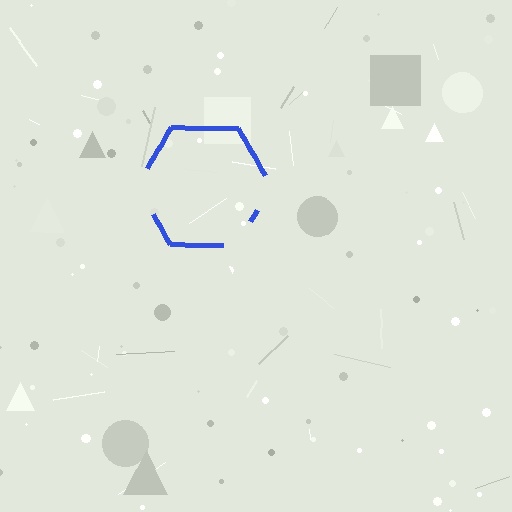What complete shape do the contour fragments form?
The contour fragments form a hexagon.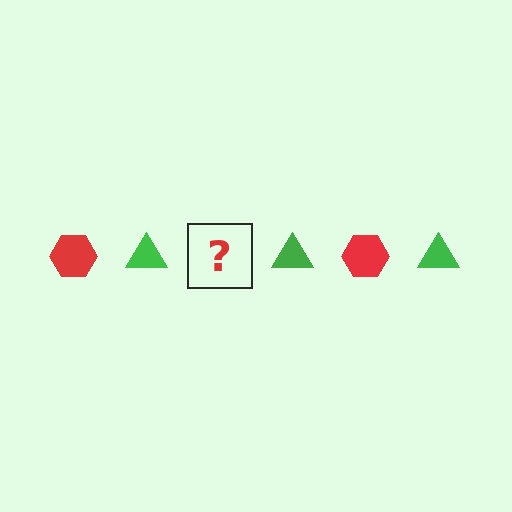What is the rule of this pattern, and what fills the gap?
The rule is that the pattern alternates between red hexagon and green triangle. The gap should be filled with a red hexagon.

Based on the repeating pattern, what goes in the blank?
The blank should be a red hexagon.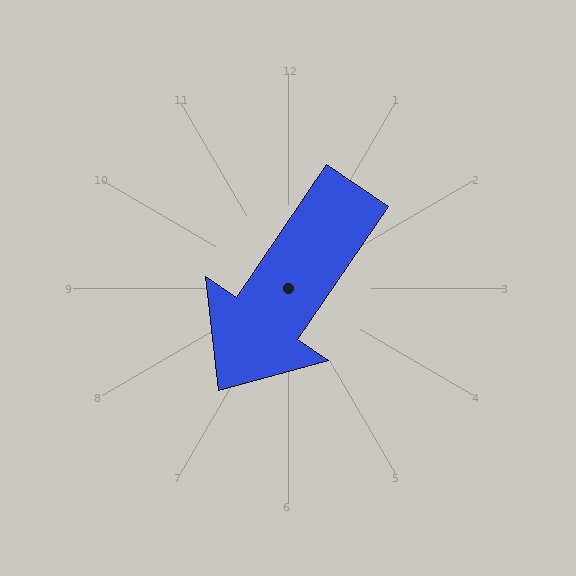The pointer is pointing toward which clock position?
Roughly 7 o'clock.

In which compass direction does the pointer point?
Southwest.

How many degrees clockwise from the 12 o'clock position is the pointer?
Approximately 214 degrees.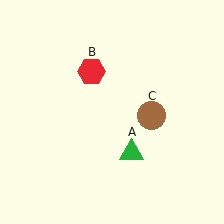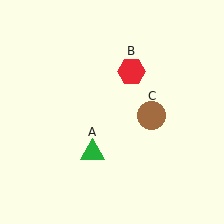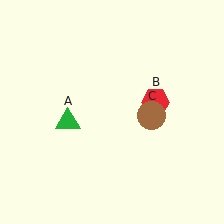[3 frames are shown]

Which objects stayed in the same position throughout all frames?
Brown circle (object C) remained stationary.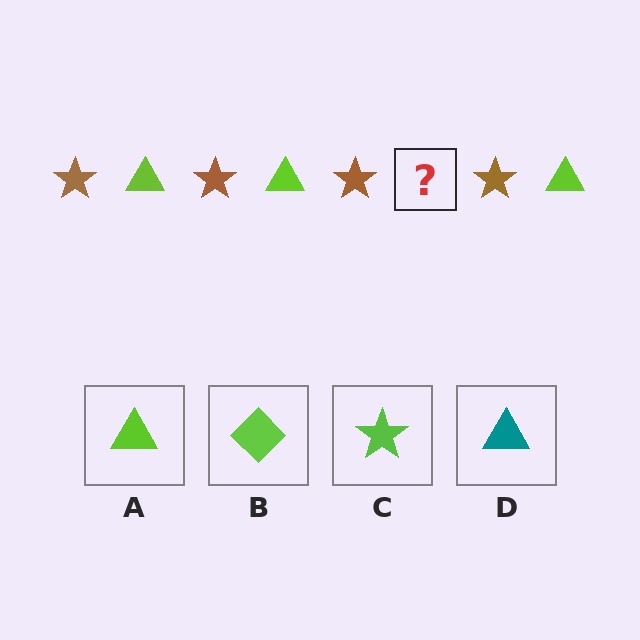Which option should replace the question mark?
Option A.